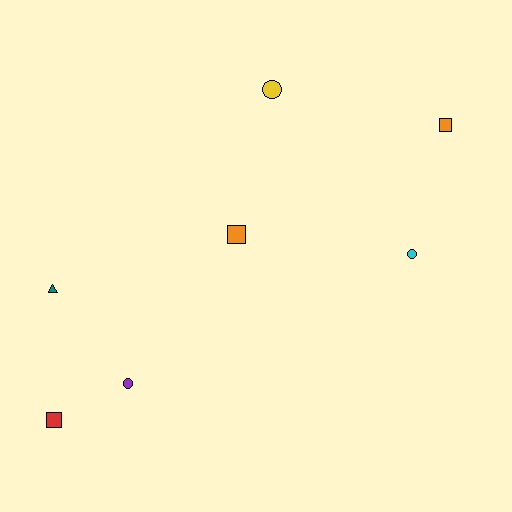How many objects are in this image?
There are 7 objects.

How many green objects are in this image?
There are no green objects.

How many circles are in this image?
There are 3 circles.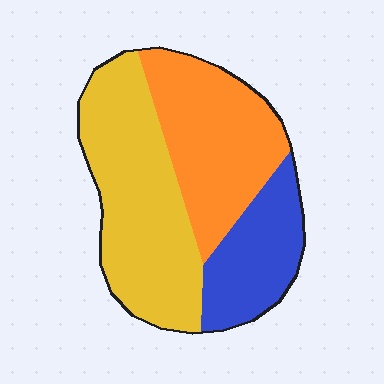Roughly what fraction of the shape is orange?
Orange covers around 35% of the shape.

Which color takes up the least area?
Blue, at roughly 20%.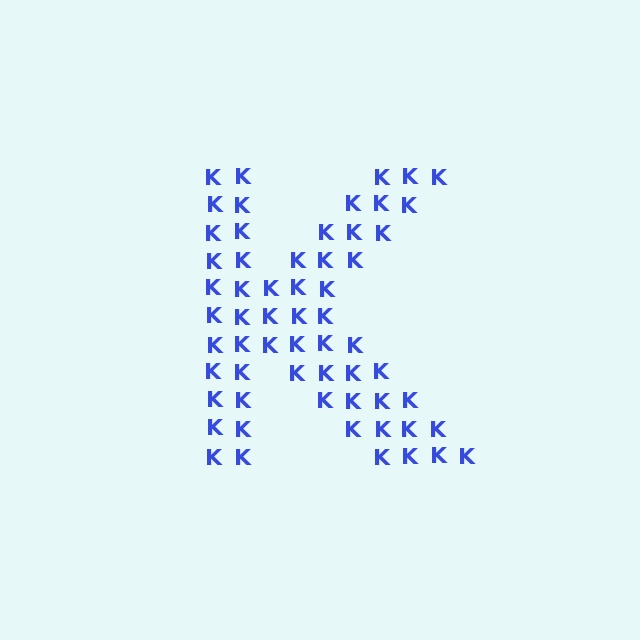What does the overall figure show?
The overall figure shows the letter K.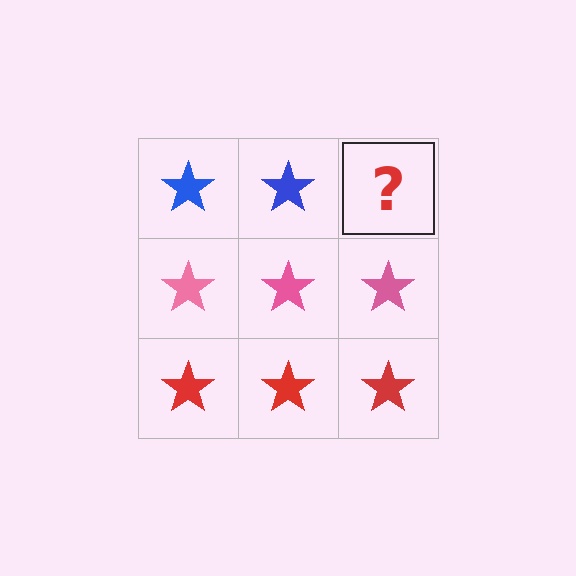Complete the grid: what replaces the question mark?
The question mark should be replaced with a blue star.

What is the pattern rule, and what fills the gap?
The rule is that each row has a consistent color. The gap should be filled with a blue star.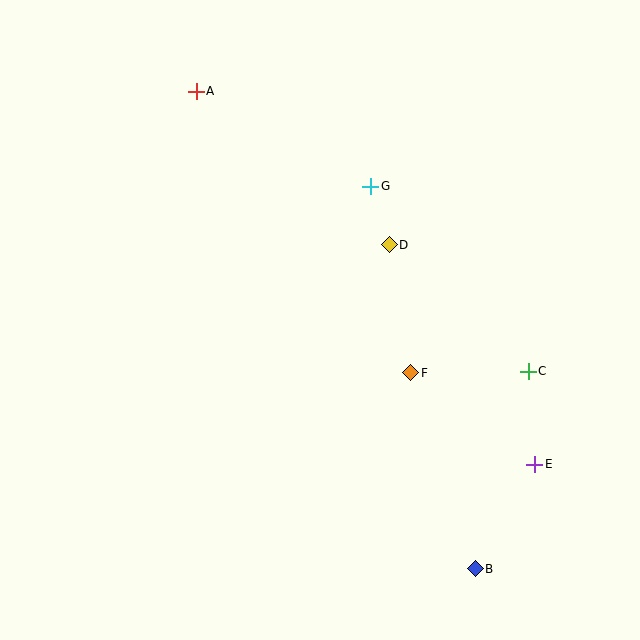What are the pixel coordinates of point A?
Point A is at (196, 91).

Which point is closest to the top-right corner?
Point G is closest to the top-right corner.